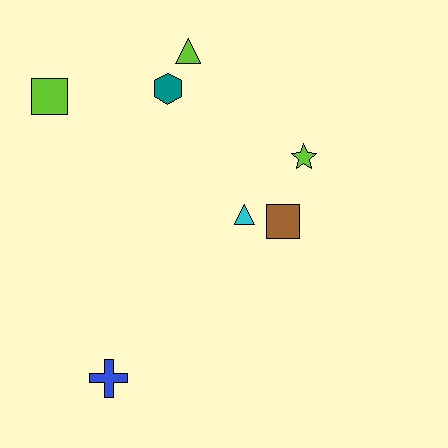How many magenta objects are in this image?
There are no magenta objects.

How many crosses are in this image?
There is 1 cross.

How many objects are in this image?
There are 7 objects.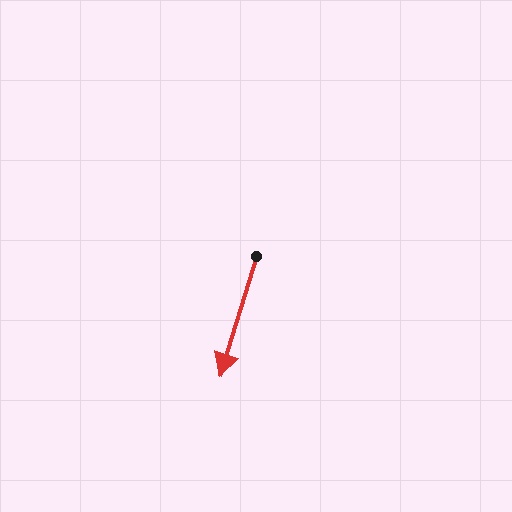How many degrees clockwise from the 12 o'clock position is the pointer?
Approximately 197 degrees.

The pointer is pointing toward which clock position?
Roughly 7 o'clock.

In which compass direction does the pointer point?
South.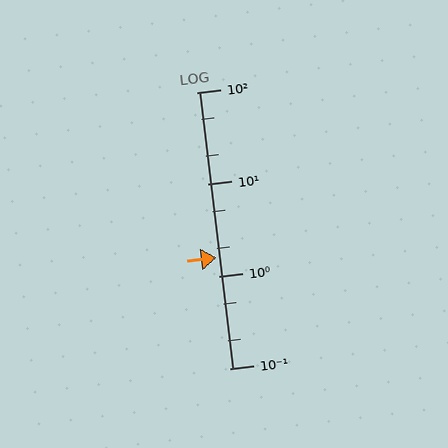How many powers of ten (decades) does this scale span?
The scale spans 3 decades, from 0.1 to 100.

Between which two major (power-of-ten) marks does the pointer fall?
The pointer is between 1 and 10.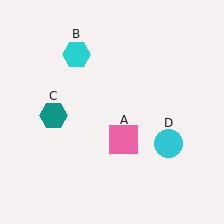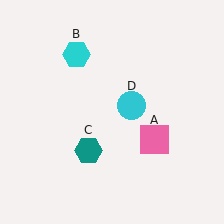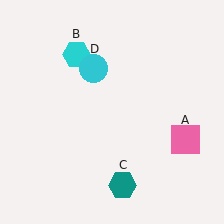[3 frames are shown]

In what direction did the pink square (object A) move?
The pink square (object A) moved right.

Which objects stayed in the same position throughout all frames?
Cyan hexagon (object B) remained stationary.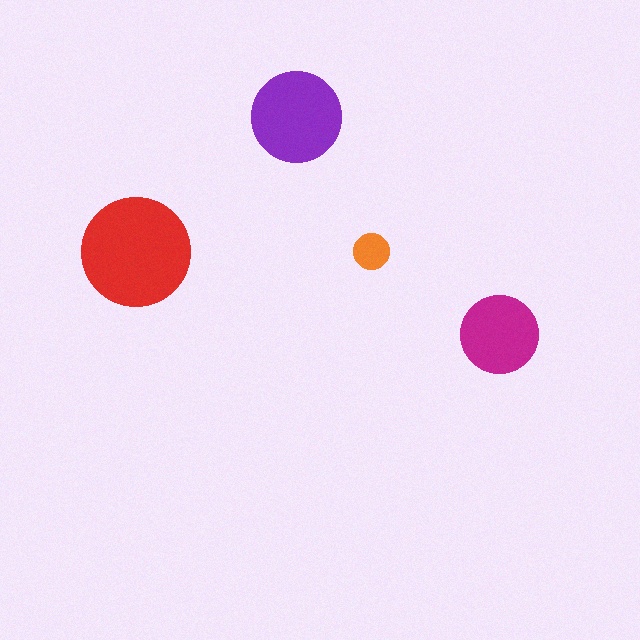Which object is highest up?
The purple circle is topmost.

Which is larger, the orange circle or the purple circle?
The purple one.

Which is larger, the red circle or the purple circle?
The red one.